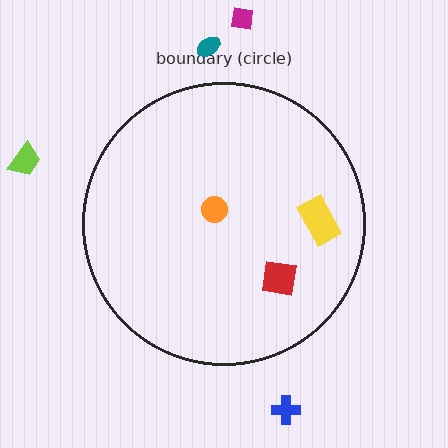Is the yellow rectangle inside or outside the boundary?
Inside.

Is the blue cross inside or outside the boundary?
Outside.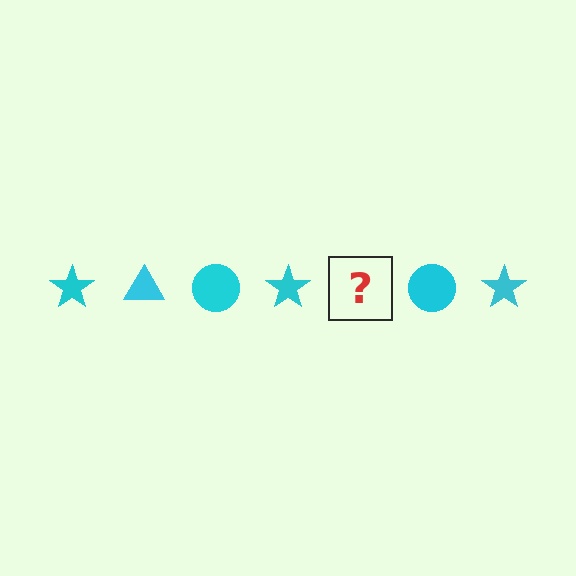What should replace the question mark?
The question mark should be replaced with a cyan triangle.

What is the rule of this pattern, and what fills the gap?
The rule is that the pattern cycles through star, triangle, circle shapes in cyan. The gap should be filled with a cyan triangle.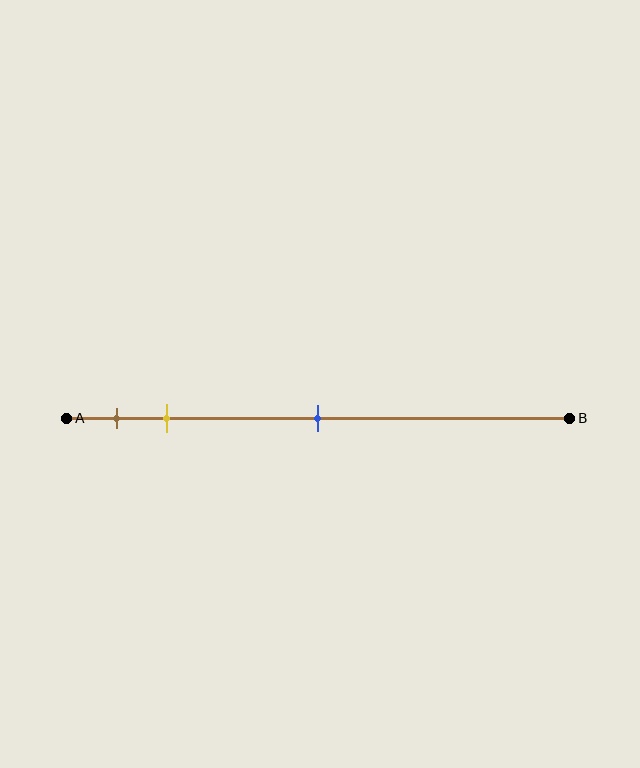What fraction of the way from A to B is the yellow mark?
The yellow mark is approximately 20% (0.2) of the way from A to B.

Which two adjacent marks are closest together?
The brown and yellow marks are the closest adjacent pair.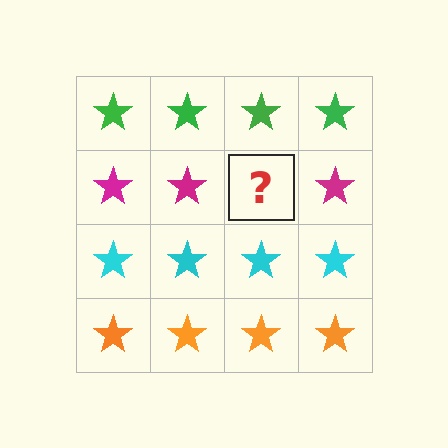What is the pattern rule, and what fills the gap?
The rule is that each row has a consistent color. The gap should be filled with a magenta star.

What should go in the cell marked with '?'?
The missing cell should contain a magenta star.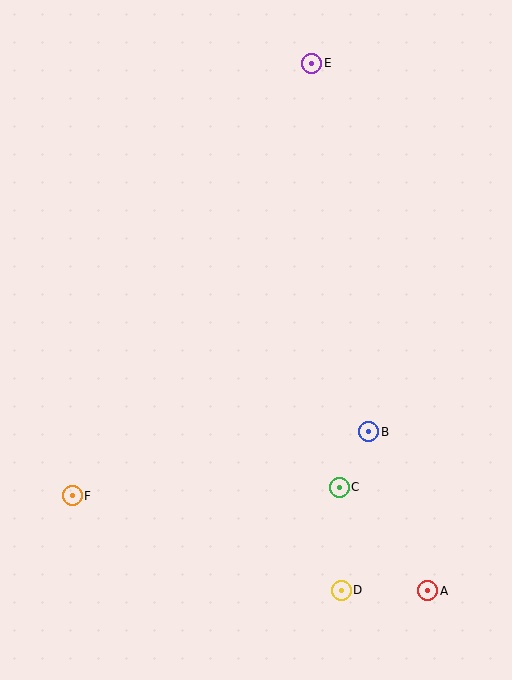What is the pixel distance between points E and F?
The distance between E and F is 494 pixels.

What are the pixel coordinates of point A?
Point A is at (428, 591).